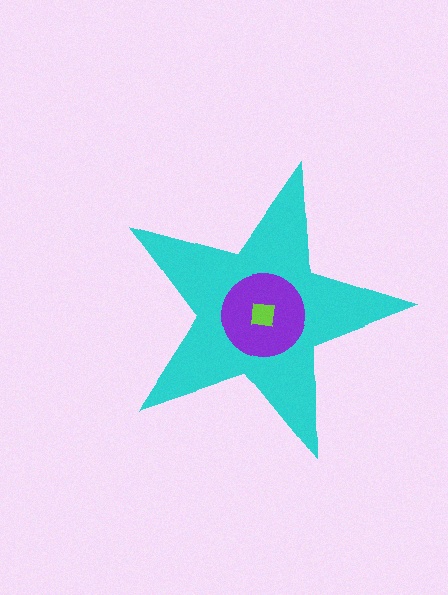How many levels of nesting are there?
3.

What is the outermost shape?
The cyan star.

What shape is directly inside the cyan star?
The purple circle.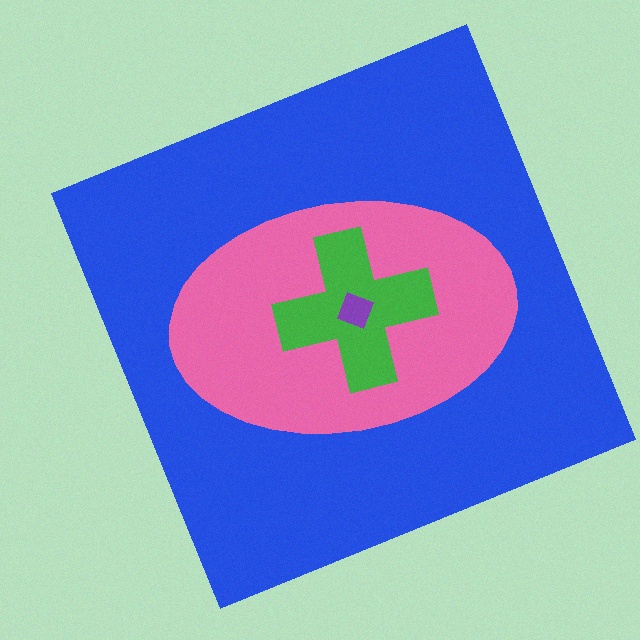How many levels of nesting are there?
4.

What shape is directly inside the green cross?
The purple diamond.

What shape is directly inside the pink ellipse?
The green cross.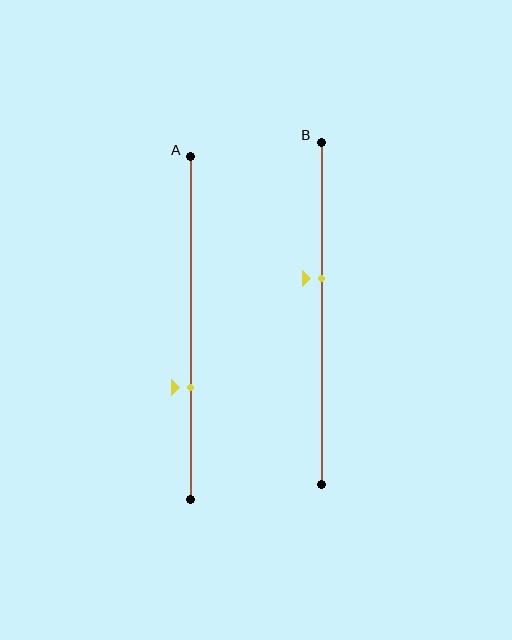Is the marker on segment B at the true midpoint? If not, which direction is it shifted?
No, the marker on segment B is shifted upward by about 10% of the segment length.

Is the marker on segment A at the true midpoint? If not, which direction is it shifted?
No, the marker on segment A is shifted downward by about 17% of the segment length.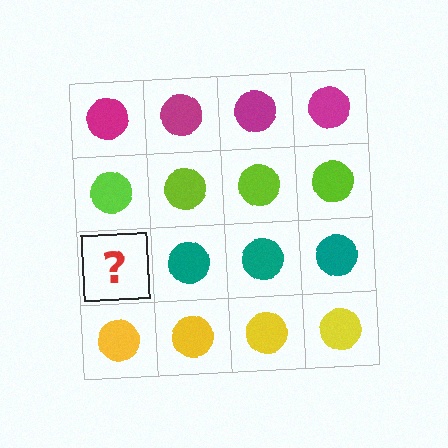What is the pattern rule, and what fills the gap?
The rule is that each row has a consistent color. The gap should be filled with a teal circle.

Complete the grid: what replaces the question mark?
The question mark should be replaced with a teal circle.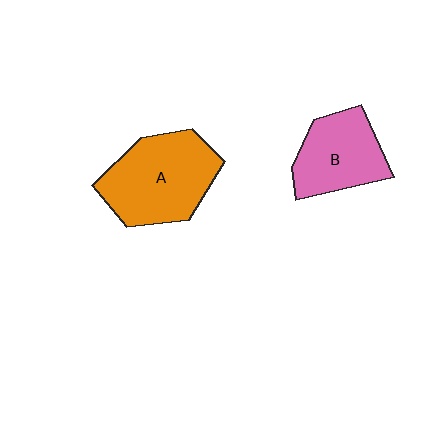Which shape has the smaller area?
Shape B (pink).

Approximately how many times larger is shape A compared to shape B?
Approximately 1.4 times.